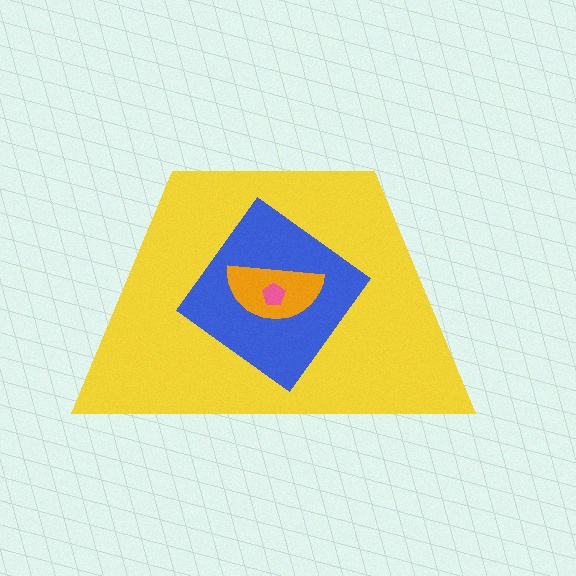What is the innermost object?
The pink pentagon.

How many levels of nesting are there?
4.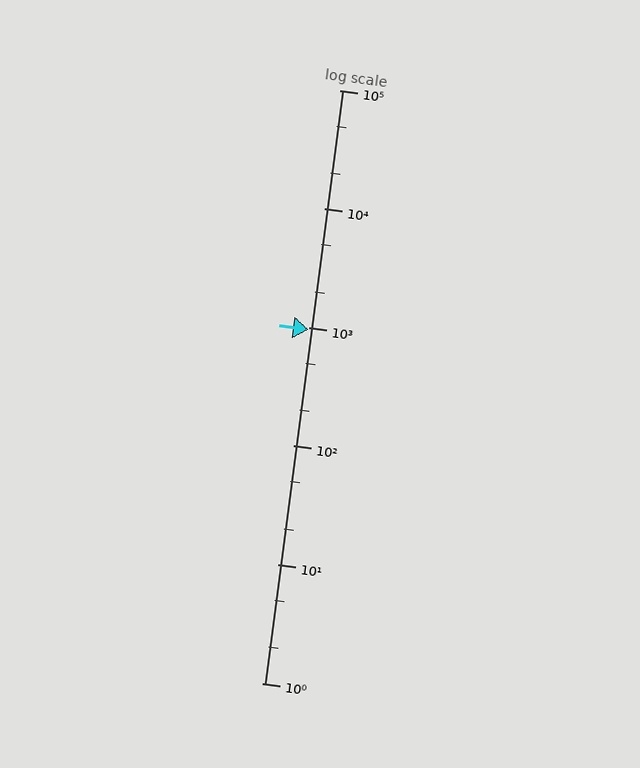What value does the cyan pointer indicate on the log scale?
The pointer indicates approximately 960.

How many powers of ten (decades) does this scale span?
The scale spans 5 decades, from 1 to 100000.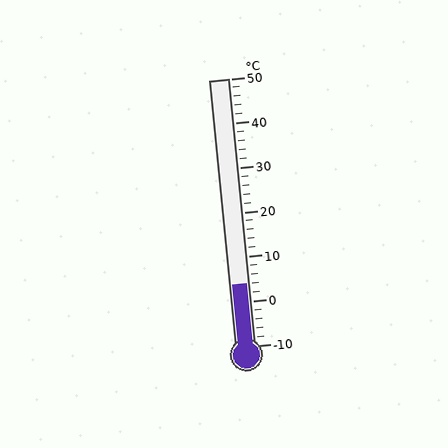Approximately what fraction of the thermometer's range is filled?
The thermometer is filled to approximately 25% of its range.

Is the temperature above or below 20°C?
The temperature is below 20°C.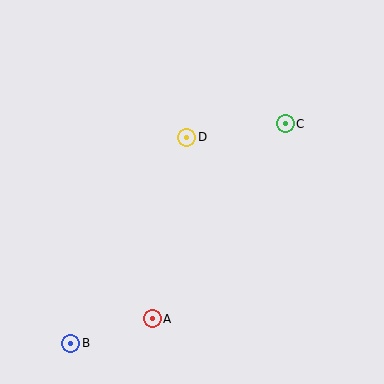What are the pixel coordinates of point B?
Point B is at (71, 343).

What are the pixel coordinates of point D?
Point D is at (187, 137).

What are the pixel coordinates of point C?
Point C is at (285, 124).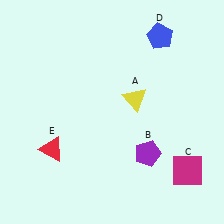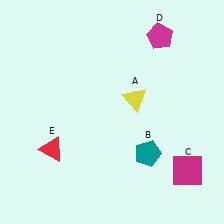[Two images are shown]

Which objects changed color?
B changed from purple to teal. D changed from blue to magenta.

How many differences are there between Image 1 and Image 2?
There are 2 differences between the two images.